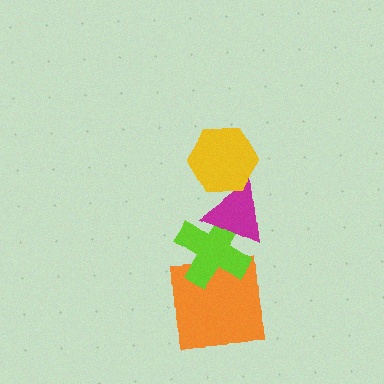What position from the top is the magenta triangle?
The magenta triangle is 2nd from the top.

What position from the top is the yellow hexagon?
The yellow hexagon is 1st from the top.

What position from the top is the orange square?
The orange square is 4th from the top.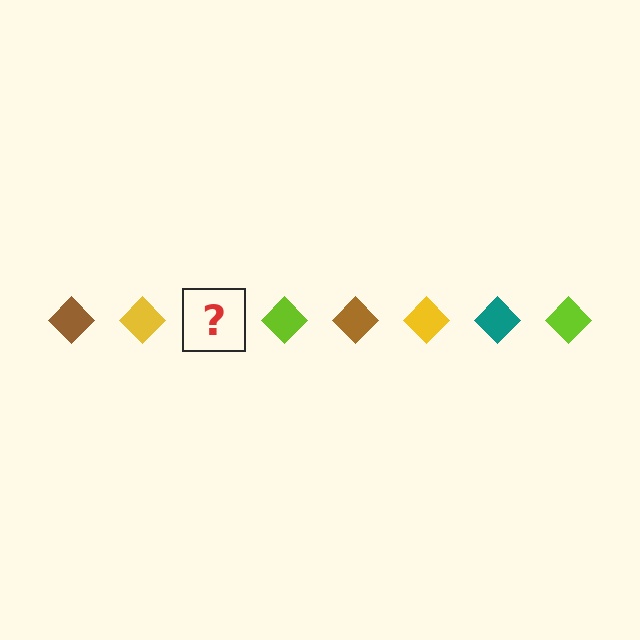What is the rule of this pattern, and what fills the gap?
The rule is that the pattern cycles through brown, yellow, teal, lime diamonds. The gap should be filled with a teal diamond.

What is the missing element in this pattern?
The missing element is a teal diamond.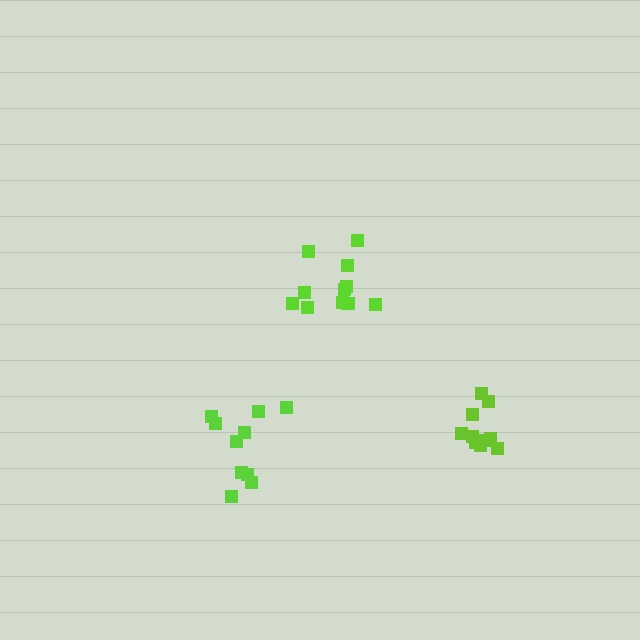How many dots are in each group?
Group 1: 11 dots, Group 2: 10 dots, Group 3: 10 dots (31 total).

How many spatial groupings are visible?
There are 3 spatial groupings.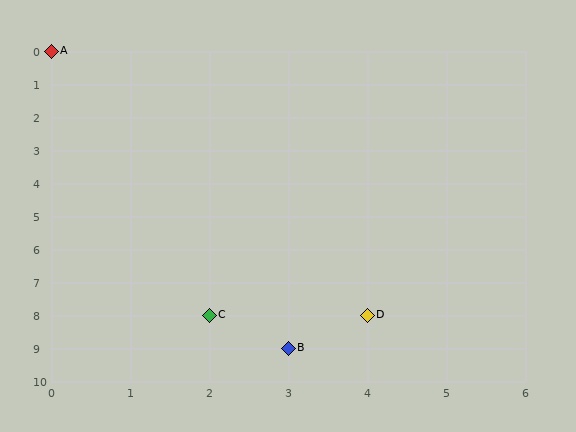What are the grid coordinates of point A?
Point A is at grid coordinates (0, 0).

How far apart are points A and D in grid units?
Points A and D are 4 columns and 8 rows apart (about 8.9 grid units diagonally).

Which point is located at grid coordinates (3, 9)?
Point B is at (3, 9).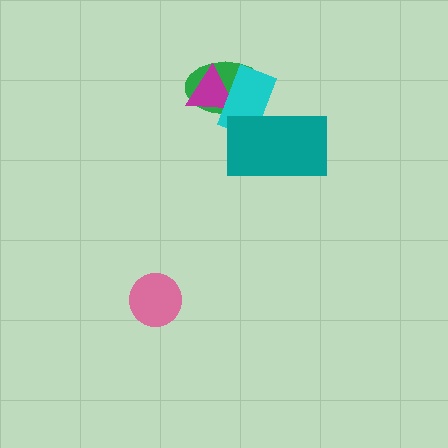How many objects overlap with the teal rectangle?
2 objects overlap with the teal rectangle.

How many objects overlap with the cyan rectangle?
3 objects overlap with the cyan rectangle.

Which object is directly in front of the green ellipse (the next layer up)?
The magenta triangle is directly in front of the green ellipse.